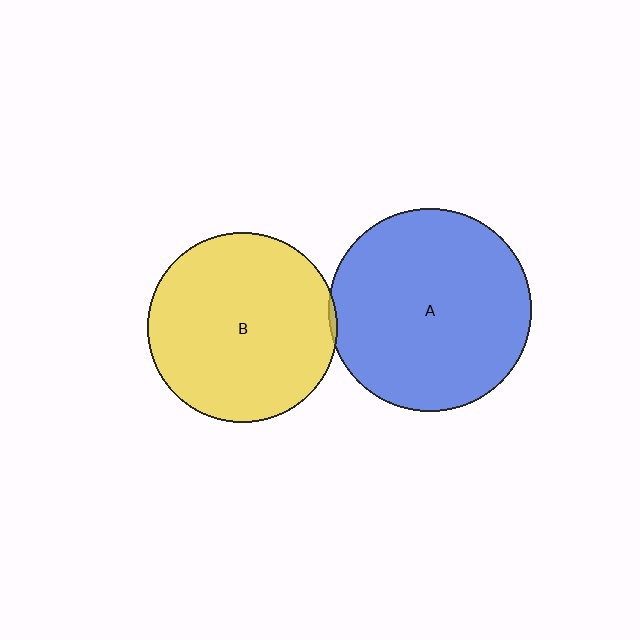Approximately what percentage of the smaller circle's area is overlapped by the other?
Approximately 5%.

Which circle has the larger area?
Circle A (blue).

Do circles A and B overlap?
Yes.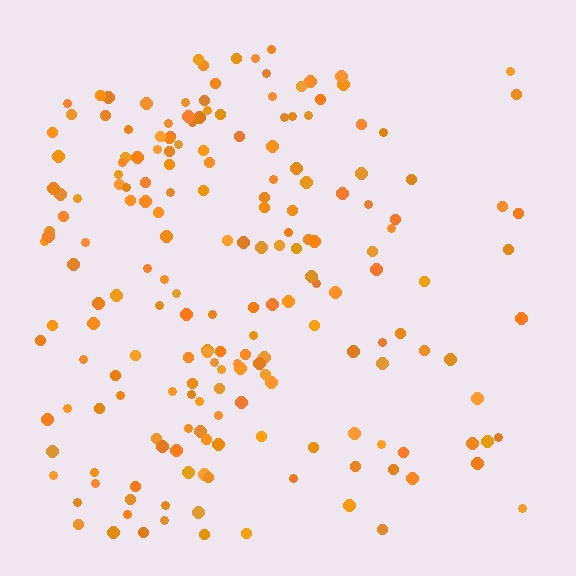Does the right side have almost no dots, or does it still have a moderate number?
Still a moderate number, just noticeably fewer than the left.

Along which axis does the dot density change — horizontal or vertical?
Horizontal.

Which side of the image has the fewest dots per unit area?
The right.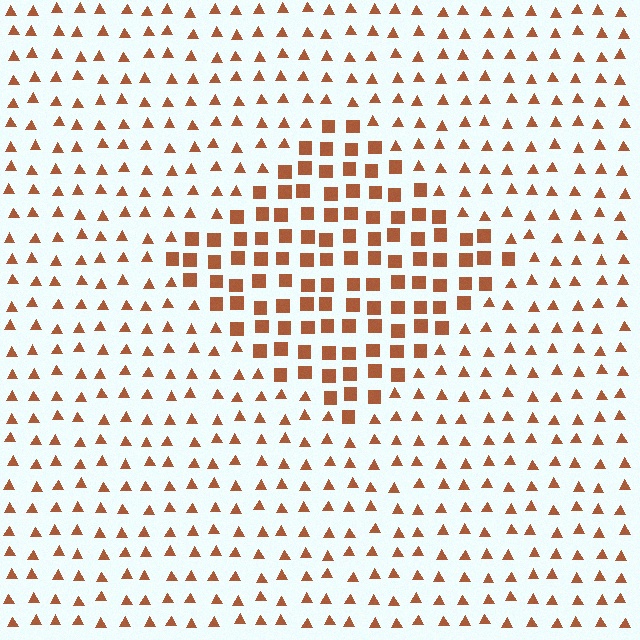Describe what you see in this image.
The image is filled with small brown elements arranged in a uniform grid. A diamond-shaped region contains squares, while the surrounding area contains triangles. The boundary is defined purely by the change in element shape.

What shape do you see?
I see a diamond.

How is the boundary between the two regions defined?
The boundary is defined by a change in element shape: squares inside vs. triangles outside. All elements share the same color and spacing.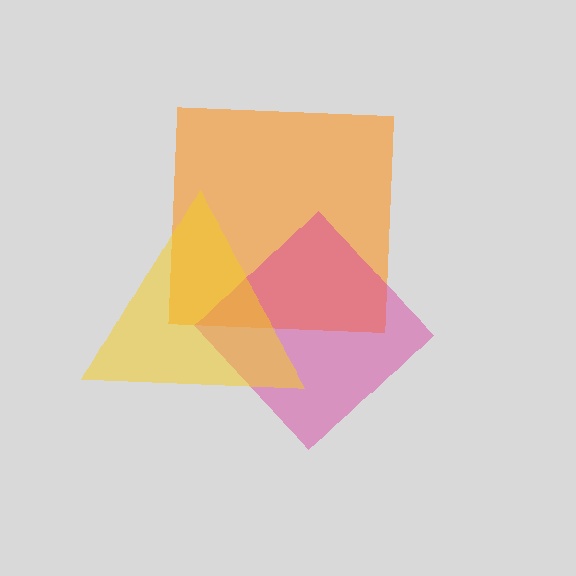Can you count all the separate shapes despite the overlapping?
Yes, there are 3 separate shapes.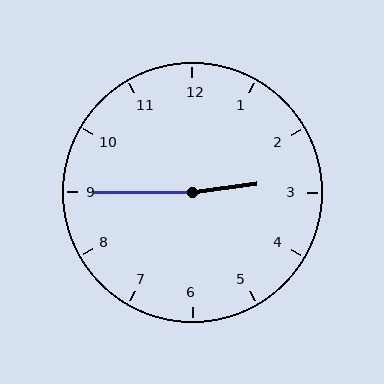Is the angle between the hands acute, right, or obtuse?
It is obtuse.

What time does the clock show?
2:45.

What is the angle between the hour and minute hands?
Approximately 172 degrees.